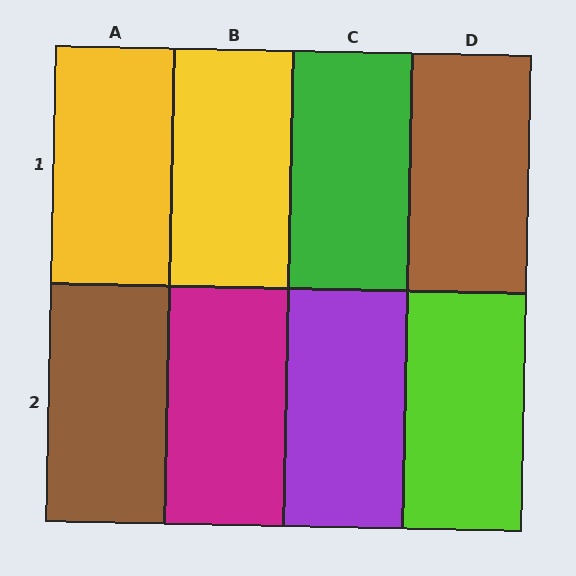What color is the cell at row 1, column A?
Yellow.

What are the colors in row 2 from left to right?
Brown, magenta, purple, lime.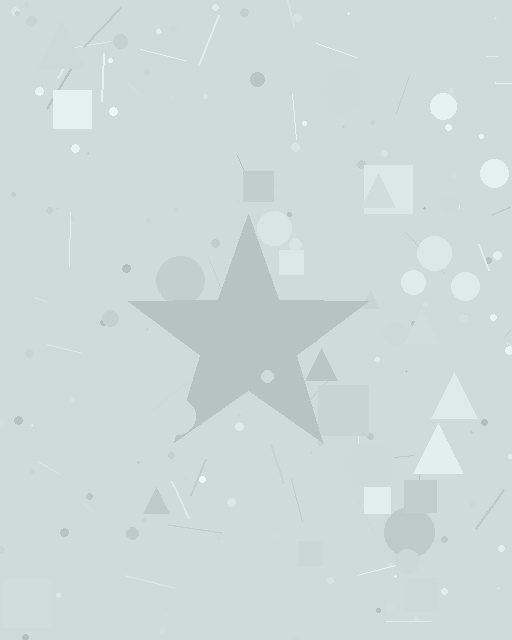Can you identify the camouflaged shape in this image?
The camouflaged shape is a star.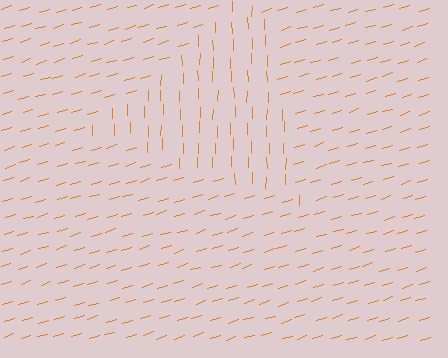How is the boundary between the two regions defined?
The boundary is defined purely by a change in line orientation (approximately 73 degrees difference). All lines are the same color and thickness.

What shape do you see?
I see a triangle.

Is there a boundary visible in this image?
Yes, there is a texture boundary formed by a change in line orientation.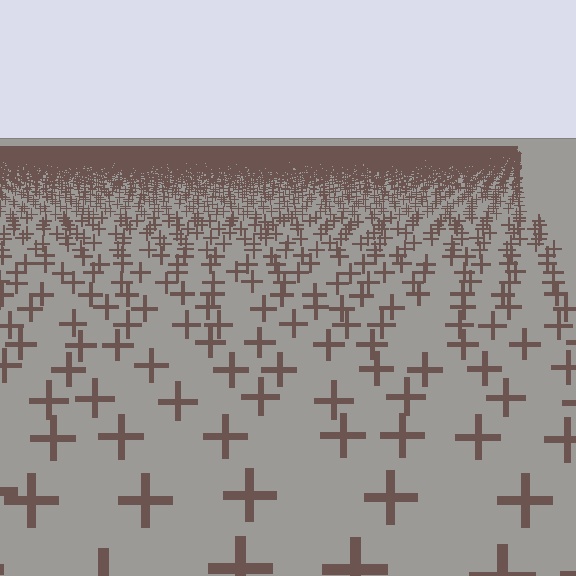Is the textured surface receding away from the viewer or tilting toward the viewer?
The surface is receding away from the viewer. Texture elements get smaller and denser toward the top.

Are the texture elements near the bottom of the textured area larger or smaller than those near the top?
Larger. Near the bottom, elements are closer to the viewer and appear at a bigger on-screen size.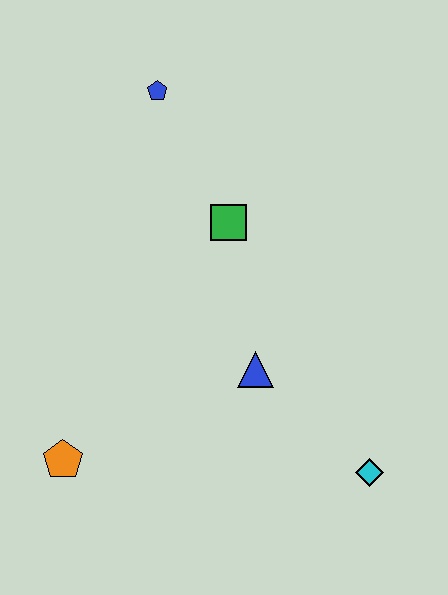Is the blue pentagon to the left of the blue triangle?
Yes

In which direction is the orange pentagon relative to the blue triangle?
The orange pentagon is to the left of the blue triangle.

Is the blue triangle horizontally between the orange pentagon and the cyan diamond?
Yes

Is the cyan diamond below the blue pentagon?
Yes